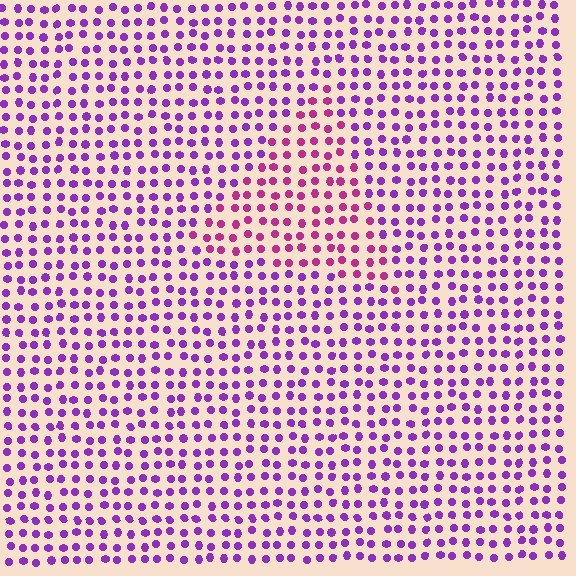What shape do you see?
I see a triangle.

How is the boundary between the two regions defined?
The boundary is defined purely by a slight shift in hue (about 39 degrees). Spacing, size, and orientation are identical on both sides.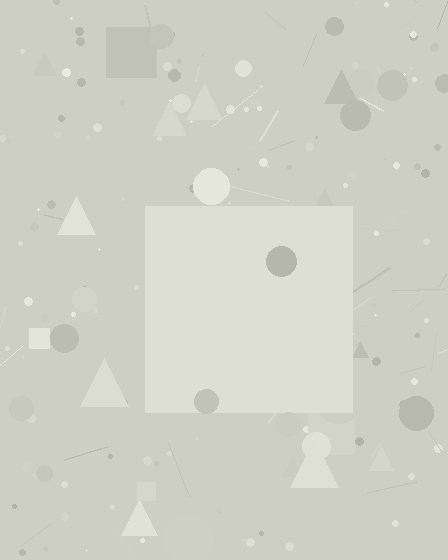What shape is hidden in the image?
A square is hidden in the image.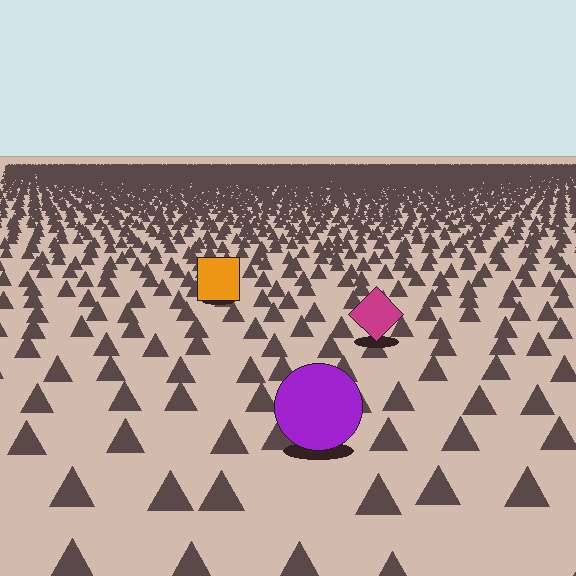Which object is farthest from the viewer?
The orange square is farthest from the viewer. It appears smaller and the ground texture around it is denser.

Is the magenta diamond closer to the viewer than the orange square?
Yes. The magenta diamond is closer — you can tell from the texture gradient: the ground texture is coarser near it.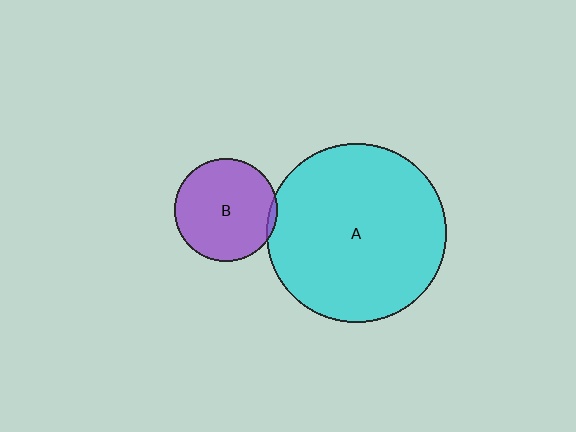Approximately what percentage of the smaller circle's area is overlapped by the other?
Approximately 5%.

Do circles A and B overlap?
Yes.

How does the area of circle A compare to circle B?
Approximately 3.0 times.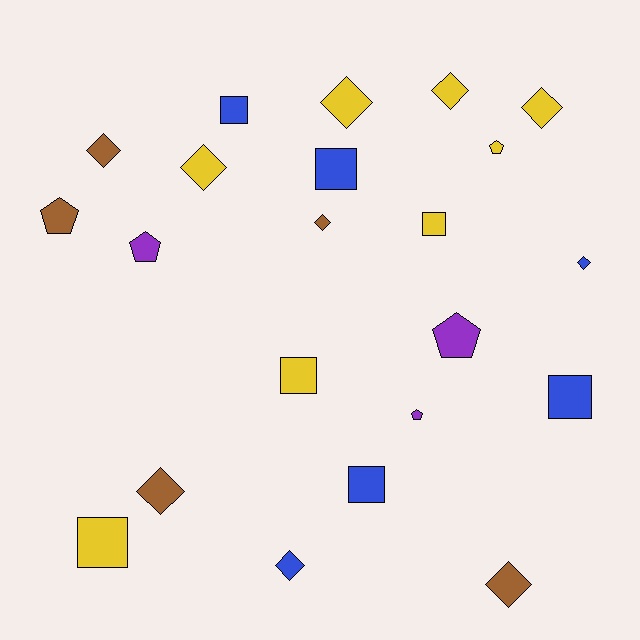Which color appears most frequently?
Yellow, with 8 objects.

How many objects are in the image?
There are 22 objects.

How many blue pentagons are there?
There are no blue pentagons.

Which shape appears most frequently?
Diamond, with 10 objects.